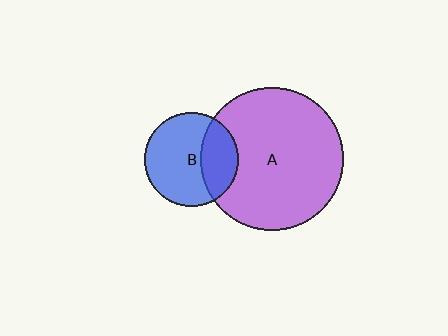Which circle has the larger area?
Circle A (purple).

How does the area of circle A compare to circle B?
Approximately 2.3 times.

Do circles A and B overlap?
Yes.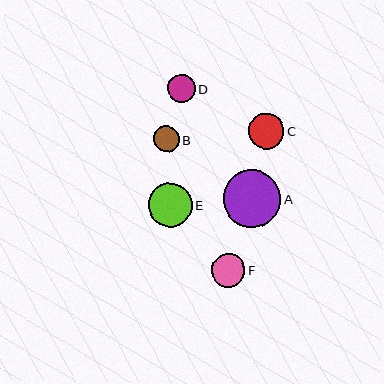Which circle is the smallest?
Circle B is the smallest with a size of approximately 26 pixels.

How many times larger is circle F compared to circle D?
Circle F is approximately 1.2 times the size of circle D.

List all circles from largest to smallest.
From largest to smallest: A, E, C, F, D, B.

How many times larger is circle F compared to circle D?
Circle F is approximately 1.2 times the size of circle D.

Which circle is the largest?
Circle A is the largest with a size of approximately 57 pixels.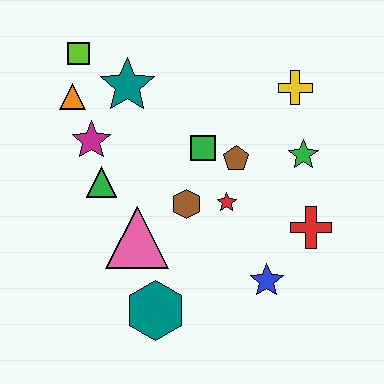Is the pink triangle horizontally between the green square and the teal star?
Yes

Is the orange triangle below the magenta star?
No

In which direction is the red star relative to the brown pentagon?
The red star is below the brown pentagon.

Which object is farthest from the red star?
The lime square is farthest from the red star.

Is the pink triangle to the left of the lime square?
No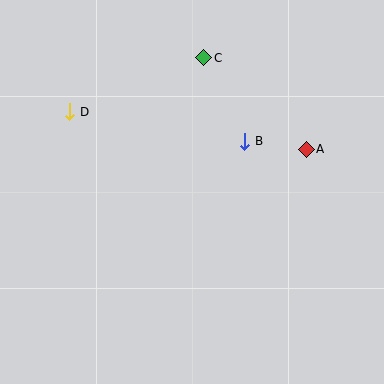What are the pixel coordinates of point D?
Point D is at (70, 112).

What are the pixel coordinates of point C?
Point C is at (204, 58).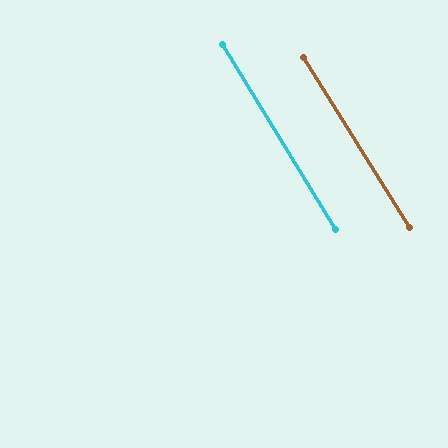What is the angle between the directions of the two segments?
Approximately 0 degrees.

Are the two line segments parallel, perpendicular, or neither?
Parallel — their directions differ by only 0.3°.